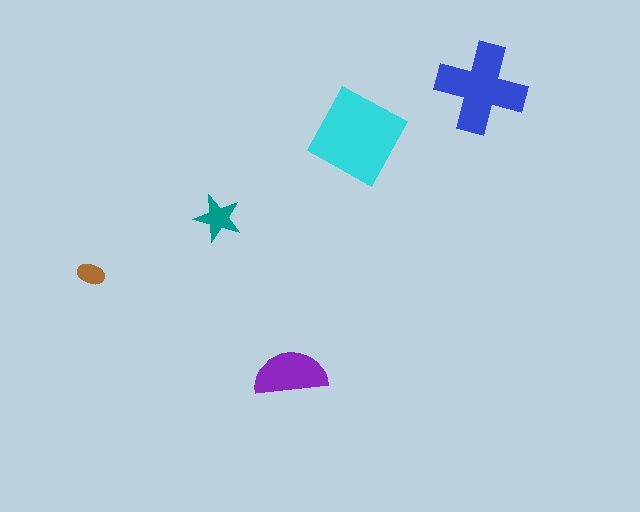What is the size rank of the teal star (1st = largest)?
4th.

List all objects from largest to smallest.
The cyan square, the blue cross, the purple semicircle, the teal star, the brown ellipse.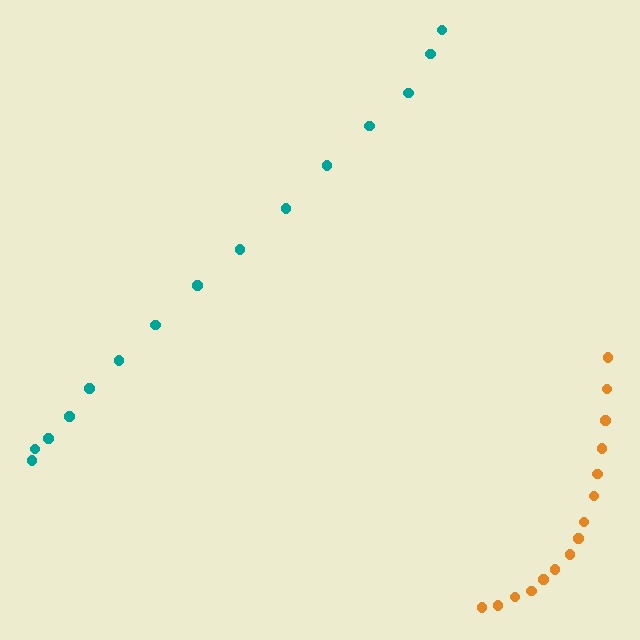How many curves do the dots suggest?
There are 2 distinct paths.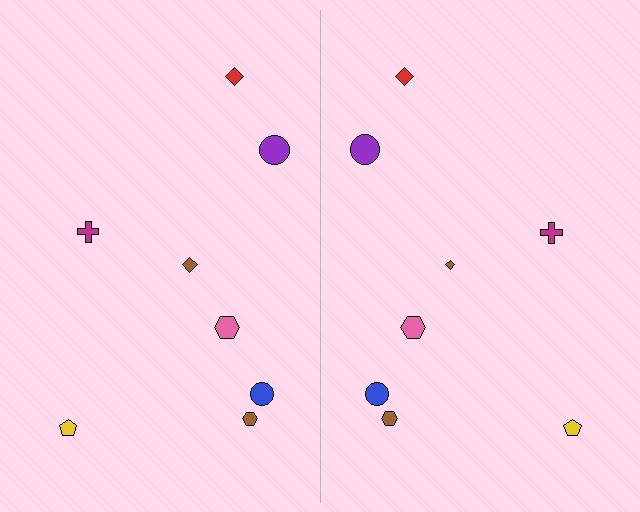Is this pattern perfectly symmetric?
No, the pattern is not perfectly symmetric. The brown diamond on the right side has a different size than its mirror counterpart.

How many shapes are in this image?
There are 16 shapes in this image.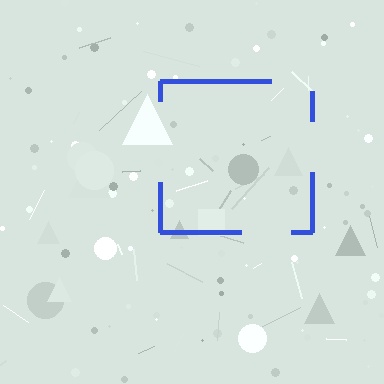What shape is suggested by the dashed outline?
The dashed outline suggests a square.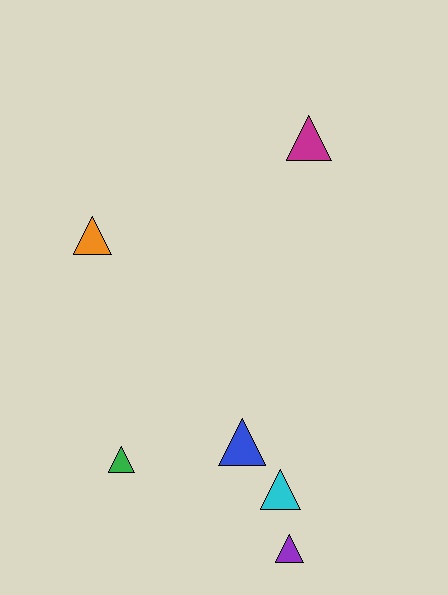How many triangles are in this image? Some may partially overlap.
There are 6 triangles.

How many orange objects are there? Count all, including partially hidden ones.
There is 1 orange object.